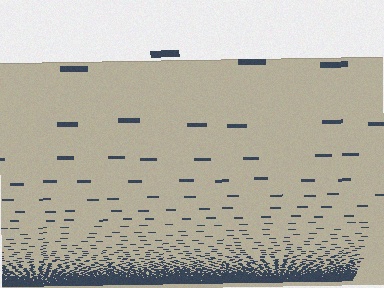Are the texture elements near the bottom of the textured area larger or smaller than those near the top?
Smaller. The gradient is inverted — elements near the bottom are smaller and denser.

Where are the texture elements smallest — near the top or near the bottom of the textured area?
Near the bottom.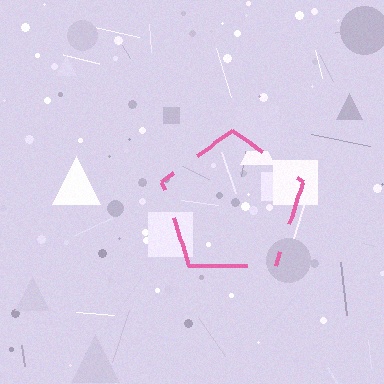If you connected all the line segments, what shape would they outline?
They would outline a pentagon.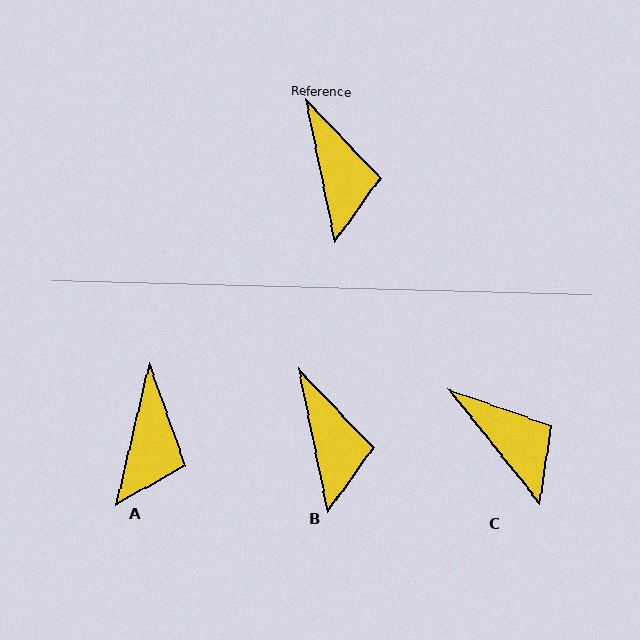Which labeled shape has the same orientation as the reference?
B.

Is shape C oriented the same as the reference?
No, it is off by about 27 degrees.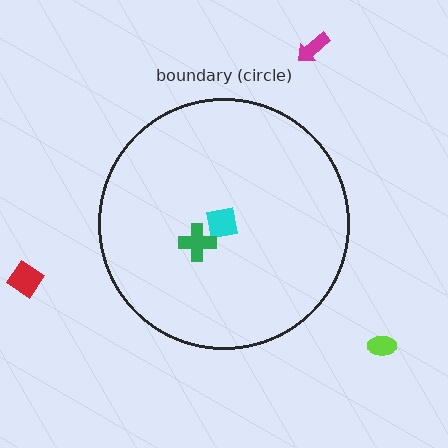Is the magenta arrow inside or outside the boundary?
Outside.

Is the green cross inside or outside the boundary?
Inside.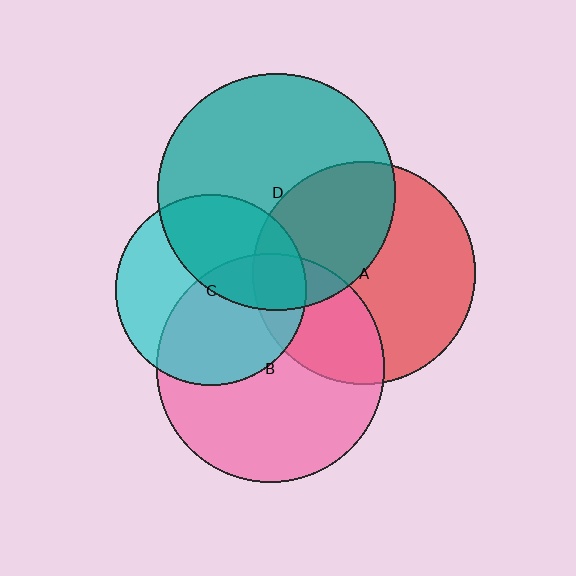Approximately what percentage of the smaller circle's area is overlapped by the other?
Approximately 20%.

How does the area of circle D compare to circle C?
Approximately 1.5 times.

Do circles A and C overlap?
Yes.